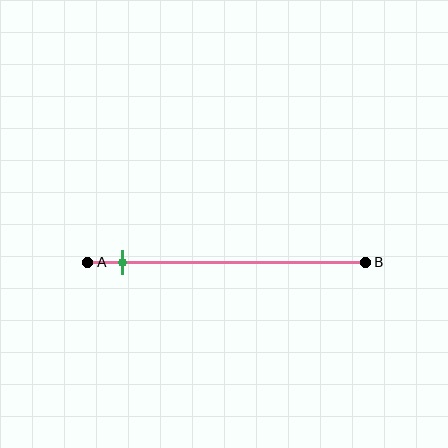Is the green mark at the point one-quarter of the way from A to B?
No, the mark is at about 10% from A, not at the 25% one-quarter point.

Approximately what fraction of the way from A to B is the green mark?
The green mark is approximately 10% of the way from A to B.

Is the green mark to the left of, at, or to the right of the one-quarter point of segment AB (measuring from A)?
The green mark is to the left of the one-quarter point of segment AB.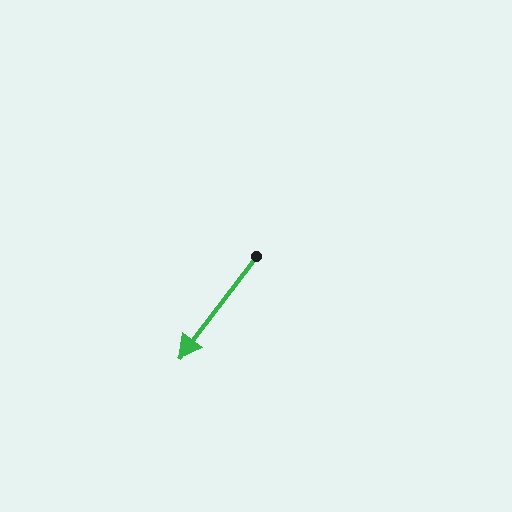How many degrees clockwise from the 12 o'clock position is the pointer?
Approximately 217 degrees.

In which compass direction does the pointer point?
Southwest.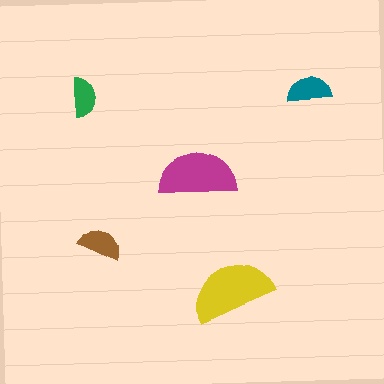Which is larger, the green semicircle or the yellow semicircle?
The yellow one.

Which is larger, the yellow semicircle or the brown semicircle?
The yellow one.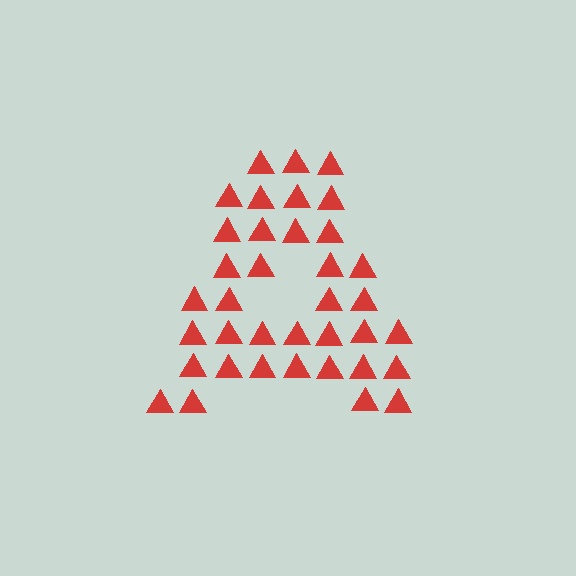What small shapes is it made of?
It is made of small triangles.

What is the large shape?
The large shape is the letter A.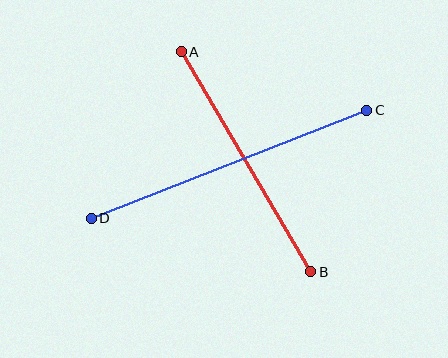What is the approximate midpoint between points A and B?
The midpoint is at approximately (246, 162) pixels.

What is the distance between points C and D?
The distance is approximately 296 pixels.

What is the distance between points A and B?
The distance is approximately 255 pixels.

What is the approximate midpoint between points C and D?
The midpoint is at approximately (229, 164) pixels.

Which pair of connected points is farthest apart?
Points C and D are farthest apart.